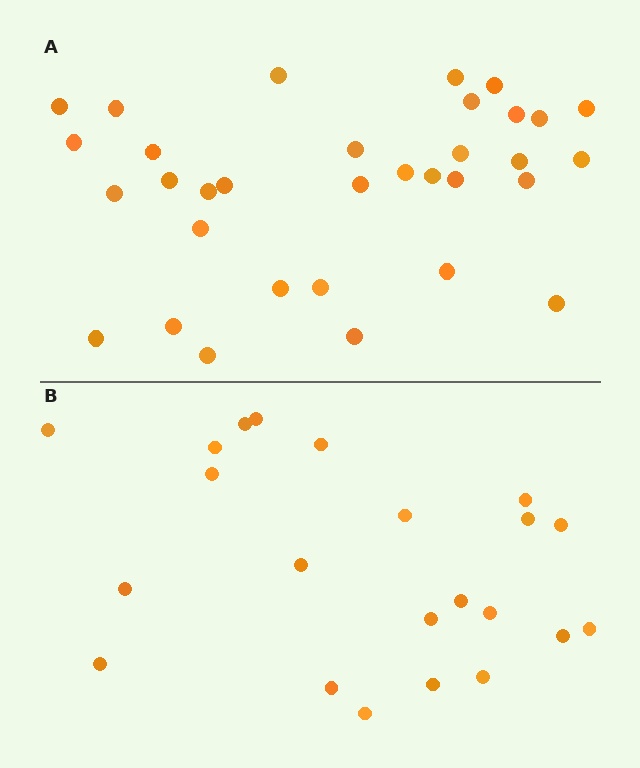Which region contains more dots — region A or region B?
Region A (the top region) has more dots.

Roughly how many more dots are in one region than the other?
Region A has roughly 12 or so more dots than region B.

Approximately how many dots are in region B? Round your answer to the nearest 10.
About 20 dots. (The exact count is 22, which rounds to 20.)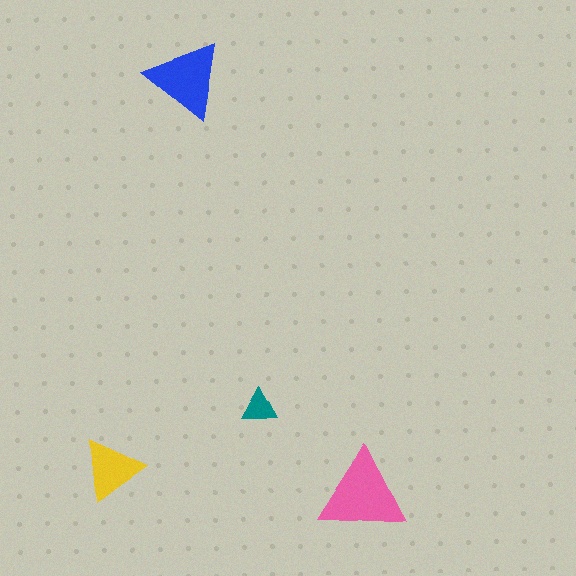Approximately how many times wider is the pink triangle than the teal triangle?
About 2.5 times wider.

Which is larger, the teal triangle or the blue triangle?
The blue one.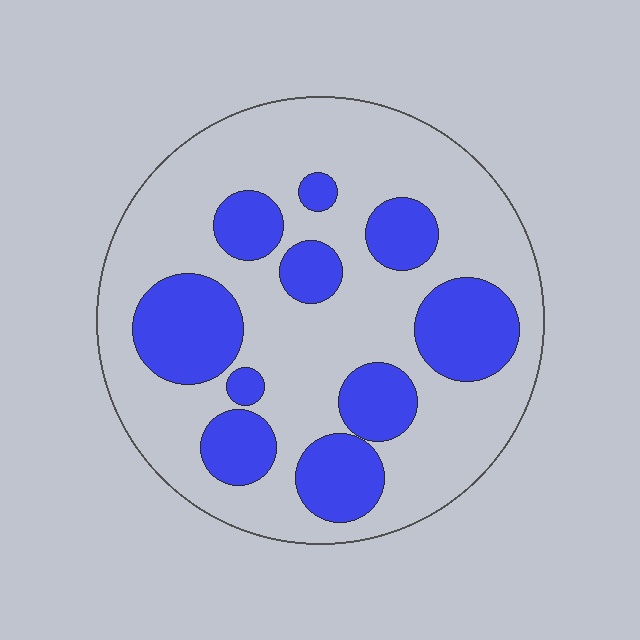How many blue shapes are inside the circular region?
10.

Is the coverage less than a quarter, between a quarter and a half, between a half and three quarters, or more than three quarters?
Between a quarter and a half.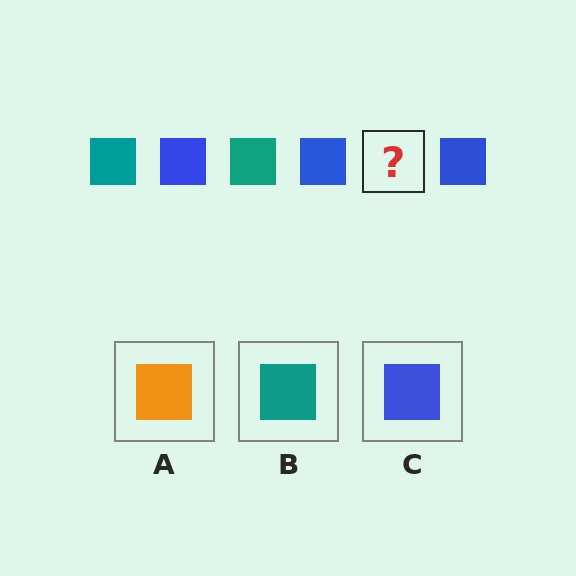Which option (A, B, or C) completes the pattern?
B.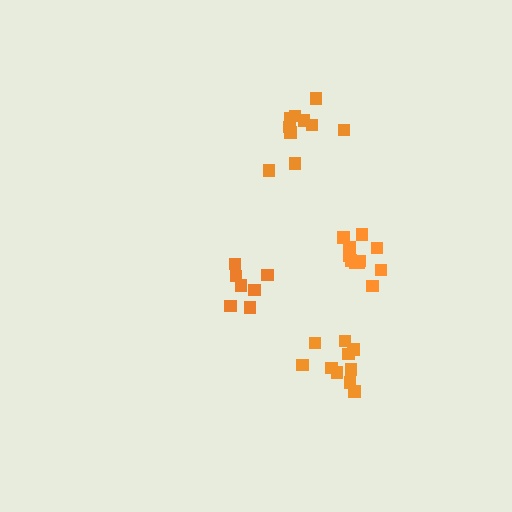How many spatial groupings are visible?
There are 4 spatial groupings.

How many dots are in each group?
Group 1: 10 dots, Group 2: 7 dots, Group 3: 10 dots, Group 4: 11 dots (38 total).